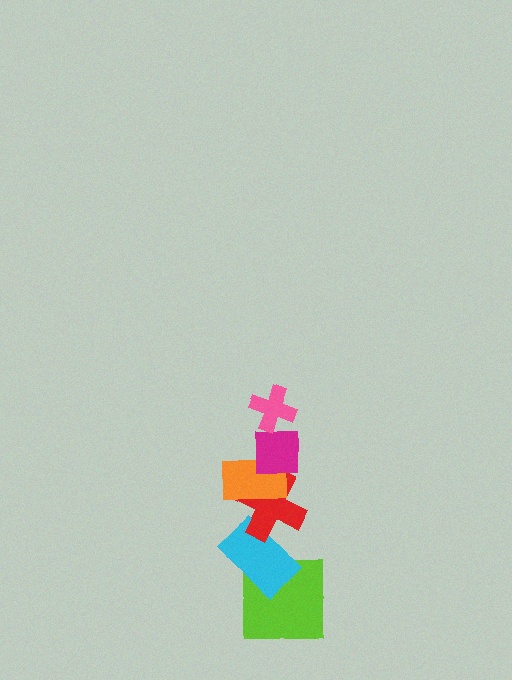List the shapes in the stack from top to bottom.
From top to bottom: the pink cross, the magenta square, the orange rectangle, the red cross, the cyan rectangle, the lime square.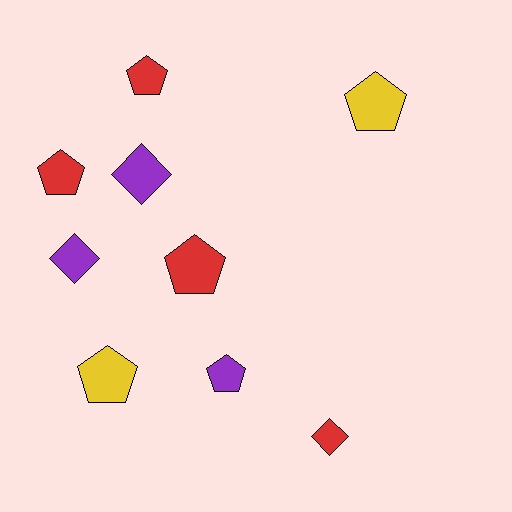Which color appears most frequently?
Red, with 4 objects.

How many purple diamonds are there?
There are 2 purple diamonds.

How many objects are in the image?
There are 9 objects.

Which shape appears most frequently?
Pentagon, with 6 objects.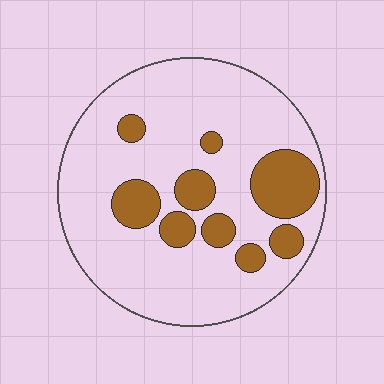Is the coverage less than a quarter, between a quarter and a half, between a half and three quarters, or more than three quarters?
Less than a quarter.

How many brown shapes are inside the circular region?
9.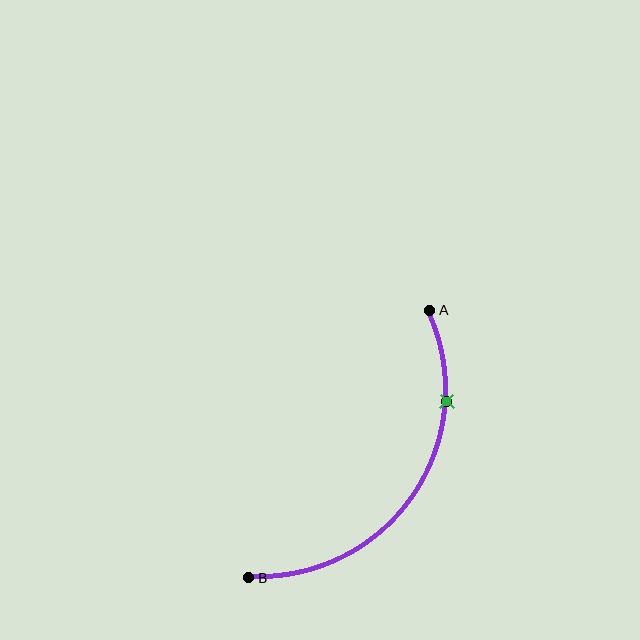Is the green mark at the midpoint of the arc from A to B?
No. The green mark lies on the arc but is closer to endpoint A. The arc midpoint would be at the point on the curve equidistant along the arc from both A and B.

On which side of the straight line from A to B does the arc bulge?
The arc bulges below and to the right of the straight line connecting A and B.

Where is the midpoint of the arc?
The arc midpoint is the point on the curve farthest from the straight line joining A and B. It sits below and to the right of that line.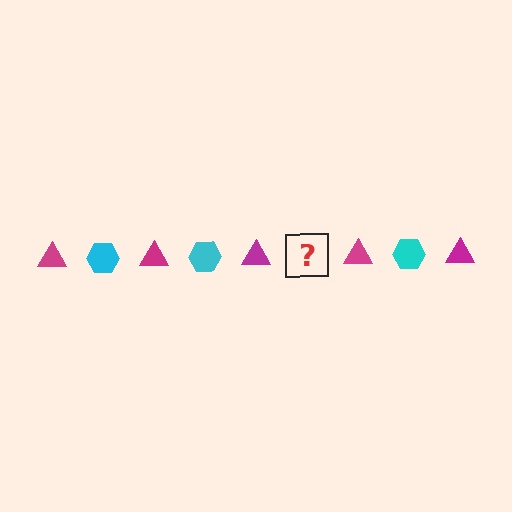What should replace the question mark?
The question mark should be replaced with a cyan hexagon.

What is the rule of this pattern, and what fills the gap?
The rule is that the pattern alternates between magenta triangle and cyan hexagon. The gap should be filled with a cyan hexagon.